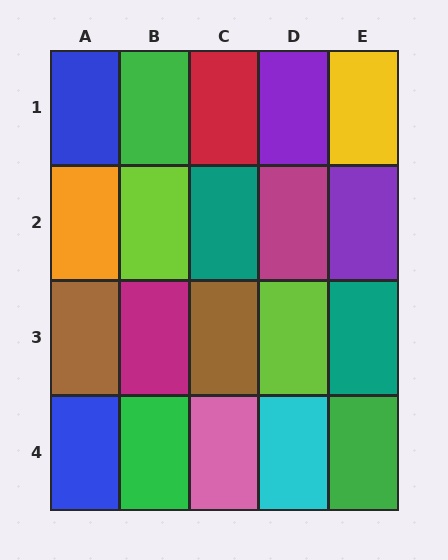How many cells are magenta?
2 cells are magenta.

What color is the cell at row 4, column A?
Blue.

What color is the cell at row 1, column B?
Green.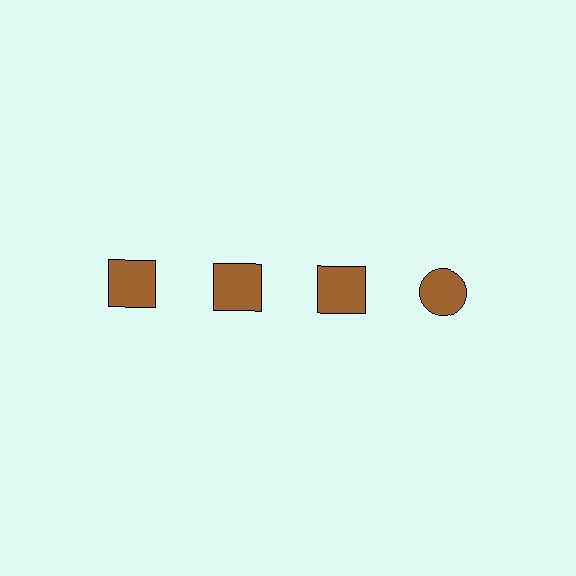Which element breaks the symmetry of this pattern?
The brown circle in the top row, second from right column breaks the symmetry. All other shapes are brown squares.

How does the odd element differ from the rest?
It has a different shape: circle instead of square.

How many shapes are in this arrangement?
There are 4 shapes arranged in a grid pattern.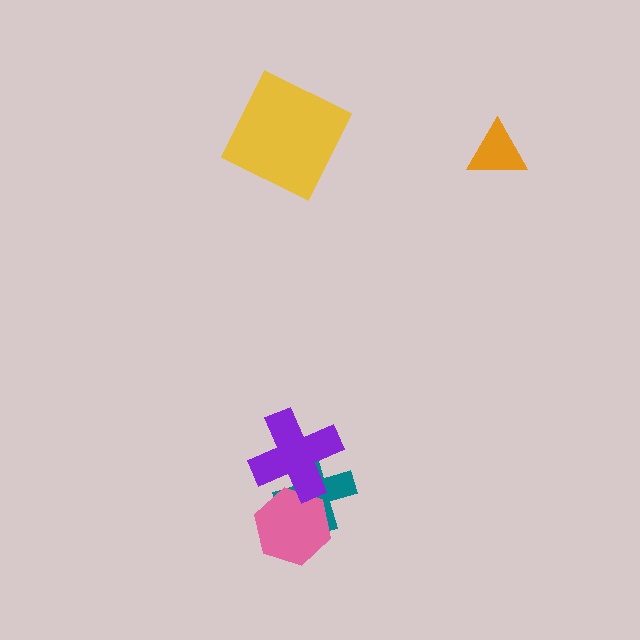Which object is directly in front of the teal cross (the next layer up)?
The pink hexagon is directly in front of the teal cross.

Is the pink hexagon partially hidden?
Yes, it is partially covered by another shape.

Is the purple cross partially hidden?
No, no other shape covers it.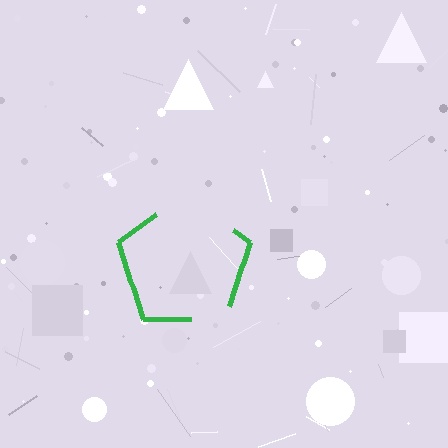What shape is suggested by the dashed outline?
The dashed outline suggests a pentagon.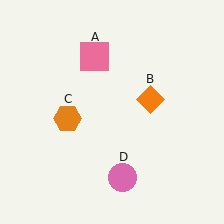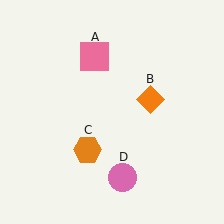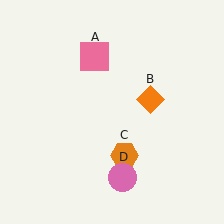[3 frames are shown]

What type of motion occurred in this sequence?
The orange hexagon (object C) rotated counterclockwise around the center of the scene.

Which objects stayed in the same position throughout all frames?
Pink square (object A) and orange diamond (object B) and pink circle (object D) remained stationary.